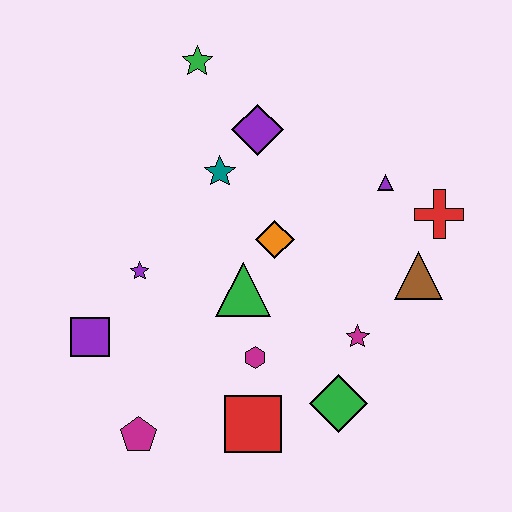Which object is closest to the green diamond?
The magenta star is closest to the green diamond.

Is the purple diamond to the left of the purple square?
No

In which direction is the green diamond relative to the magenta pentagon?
The green diamond is to the right of the magenta pentagon.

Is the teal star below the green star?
Yes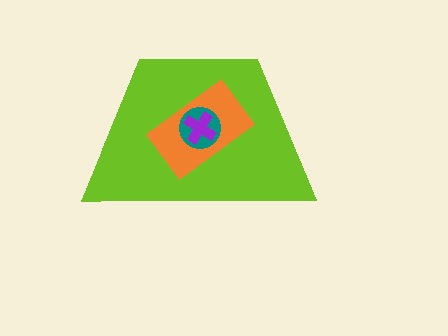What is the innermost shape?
The purple cross.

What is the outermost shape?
The lime trapezoid.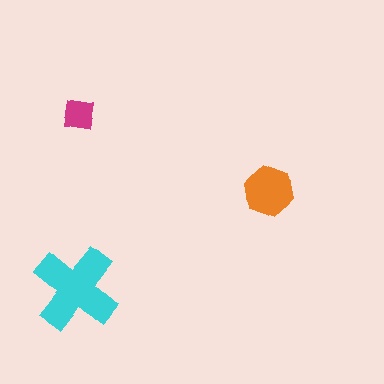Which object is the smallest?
The magenta square.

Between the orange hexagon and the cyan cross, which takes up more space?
The cyan cross.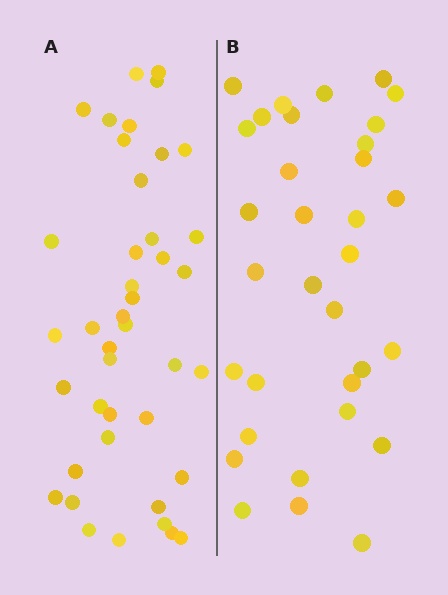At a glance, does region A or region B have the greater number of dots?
Region A (the left region) has more dots.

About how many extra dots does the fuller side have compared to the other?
Region A has roughly 8 or so more dots than region B.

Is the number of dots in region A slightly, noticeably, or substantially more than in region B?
Region A has only slightly more — the two regions are fairly close. The ratio is roughly 1.2 to 1.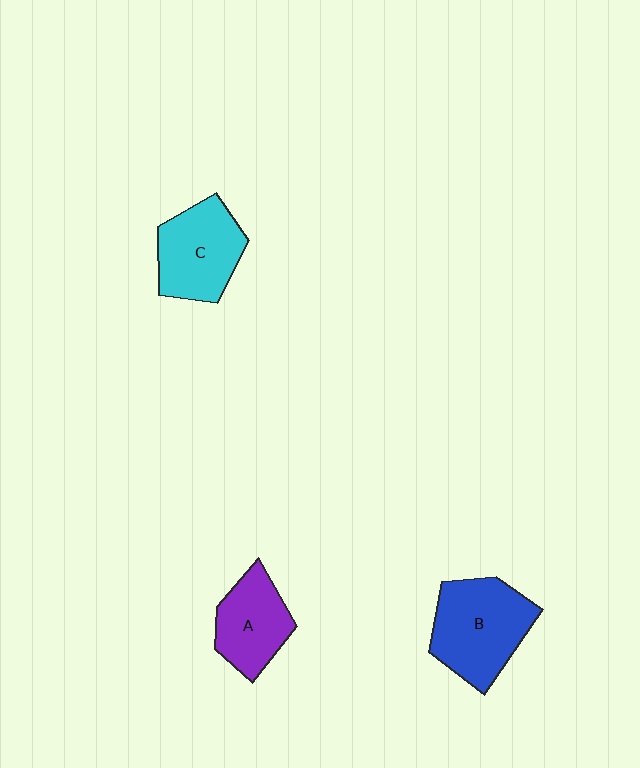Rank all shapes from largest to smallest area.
From largest to smallest: B (blue), C (cyan), A (purple).